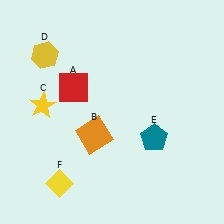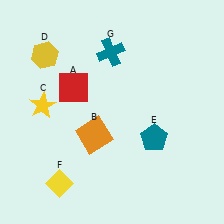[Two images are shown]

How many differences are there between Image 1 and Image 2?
There is 1 difference between the two images.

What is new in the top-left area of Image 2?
A teal cross (G) was added in the top-left area of Image 2.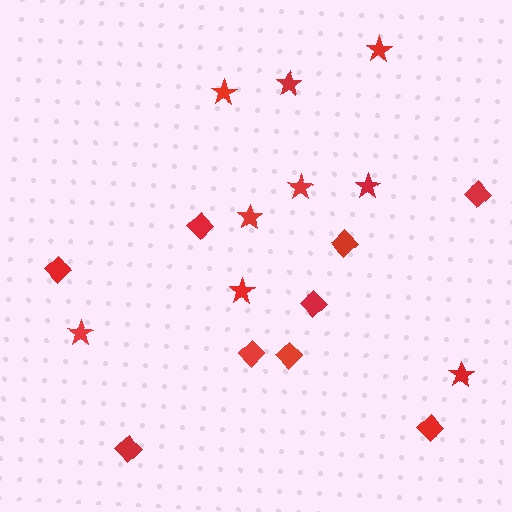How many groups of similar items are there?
There are 2 groups: one group of diamonds (9) and one group of stars (9).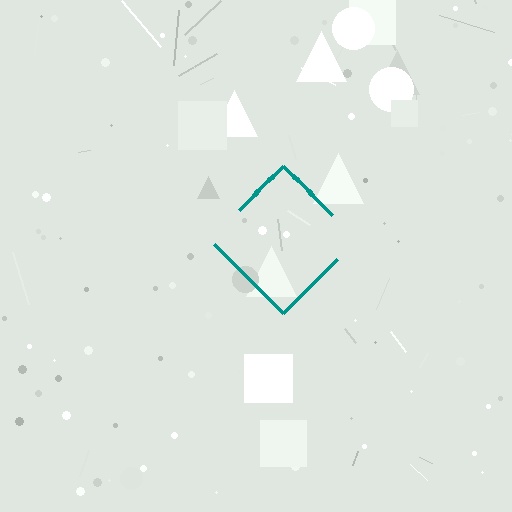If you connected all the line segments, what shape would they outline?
They would outline a diamond.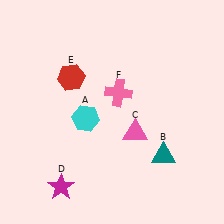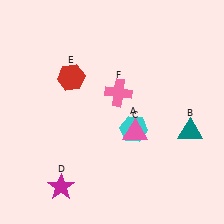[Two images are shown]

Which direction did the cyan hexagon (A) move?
The cyan hexagon (A) moved right.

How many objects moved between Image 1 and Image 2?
2 objects moved between the two images.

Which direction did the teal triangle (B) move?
The teal triangle (B) moved right.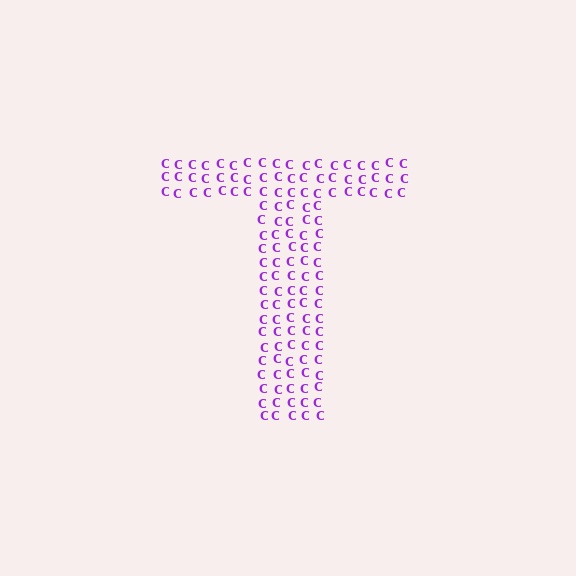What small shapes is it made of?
It is made of small letter C's.